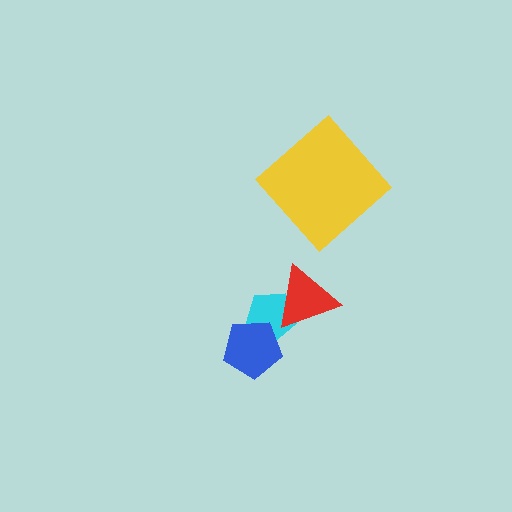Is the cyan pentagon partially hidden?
Yes, it is partially covered by another shape.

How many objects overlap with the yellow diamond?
0 objects overlap with the yellow diamond.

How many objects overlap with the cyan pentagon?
2 objects overlap with the cyan pentagon.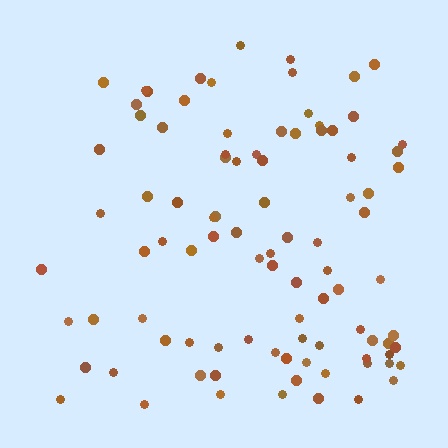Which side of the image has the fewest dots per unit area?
The left.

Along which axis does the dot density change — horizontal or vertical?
Horizontal.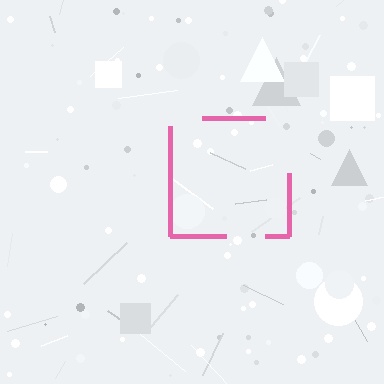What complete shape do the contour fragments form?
The contour fragments form a square.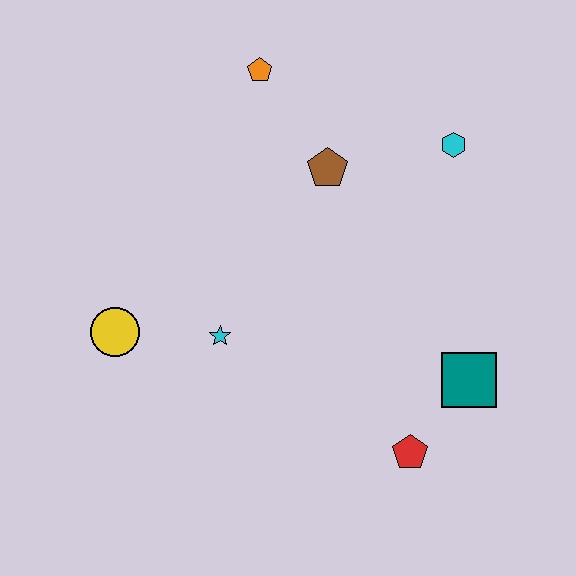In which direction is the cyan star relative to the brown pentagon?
The cyan star is below the brown pentagon.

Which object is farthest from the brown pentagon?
The red pentagon is farthest from the brown pentagon.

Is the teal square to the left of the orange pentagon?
No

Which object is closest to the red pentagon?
The teal square is closest to the red pentagon.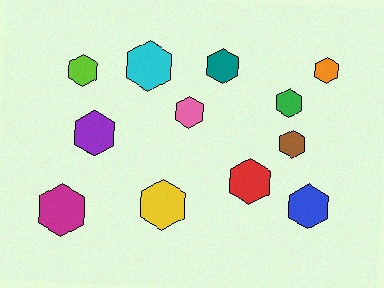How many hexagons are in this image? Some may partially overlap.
There are 12 hexagons.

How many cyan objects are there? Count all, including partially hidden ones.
There is 1 cyan object.